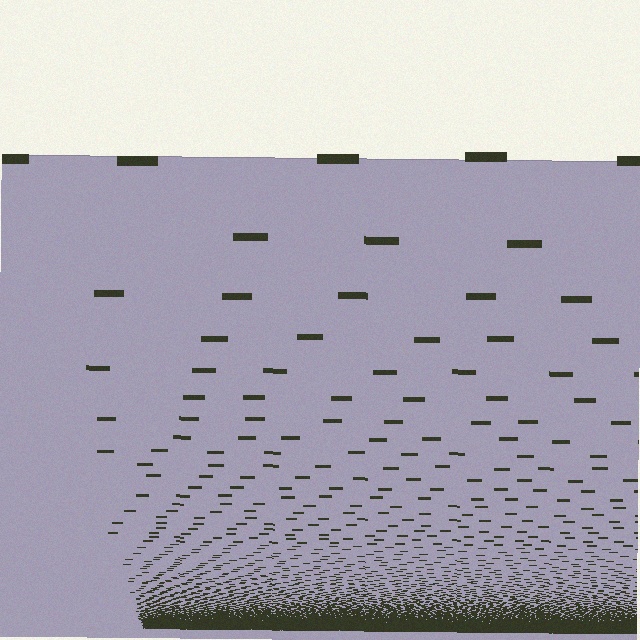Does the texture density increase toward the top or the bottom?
Density increases toward the bottom.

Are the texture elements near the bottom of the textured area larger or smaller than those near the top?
Smaller. The gradient is inverted — elements near the bottom are smaller and denser.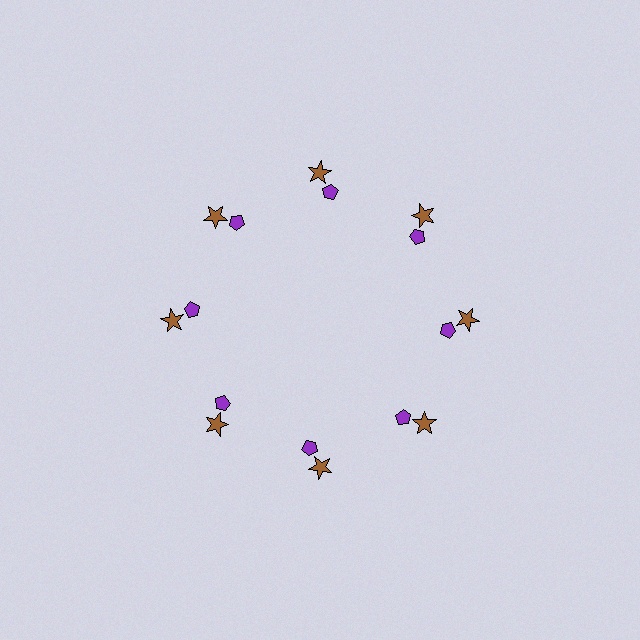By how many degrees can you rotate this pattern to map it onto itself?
The pattern maps onto itself every 45 degrees of rotation.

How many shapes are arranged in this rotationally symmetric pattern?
There are 16 shapes, arranged in 8 groups of 2.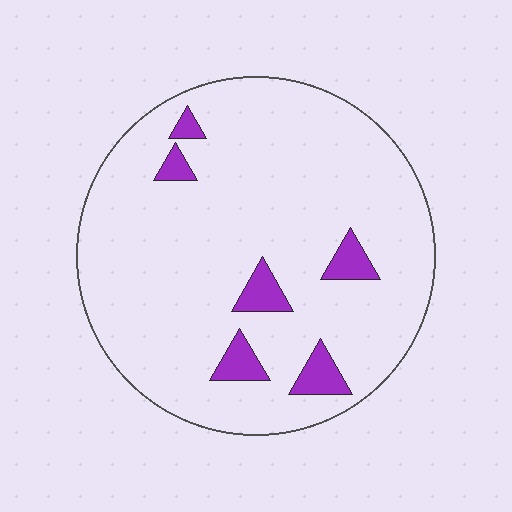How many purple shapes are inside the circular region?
6.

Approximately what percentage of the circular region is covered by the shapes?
Approximately 10%.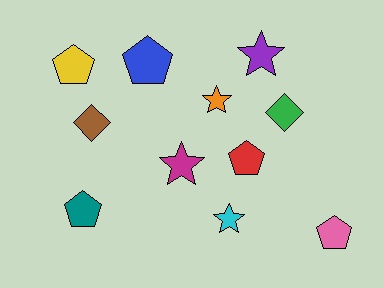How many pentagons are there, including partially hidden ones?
There are 5 pentagons.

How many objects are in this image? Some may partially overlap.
There are 11 objects.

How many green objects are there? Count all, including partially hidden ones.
There is 1 green object.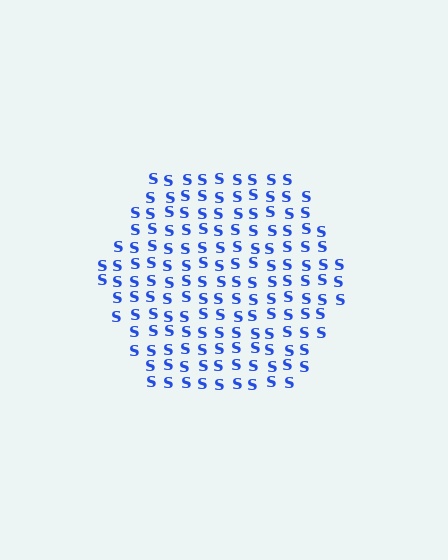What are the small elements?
The small elements are letter S's.